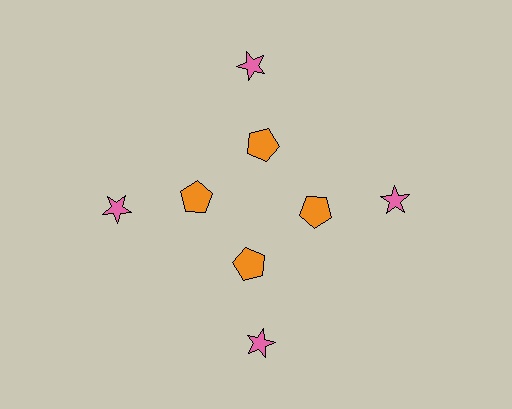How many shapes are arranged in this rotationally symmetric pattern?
There are 8 shapes, arranged in 4 groups of 2.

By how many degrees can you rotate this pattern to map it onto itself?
The pattern maps onto itself every 90 degrees of rotation.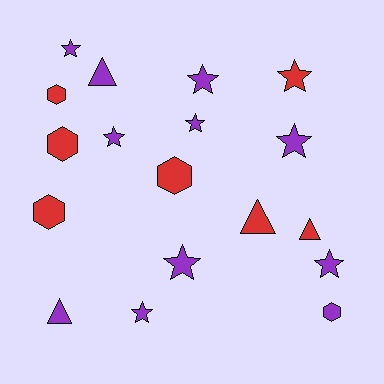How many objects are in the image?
There are 18 objects.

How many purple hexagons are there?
There is 1 purple hexagon.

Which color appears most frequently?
Purple, with 11 objects.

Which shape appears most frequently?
Star, with 9 objects.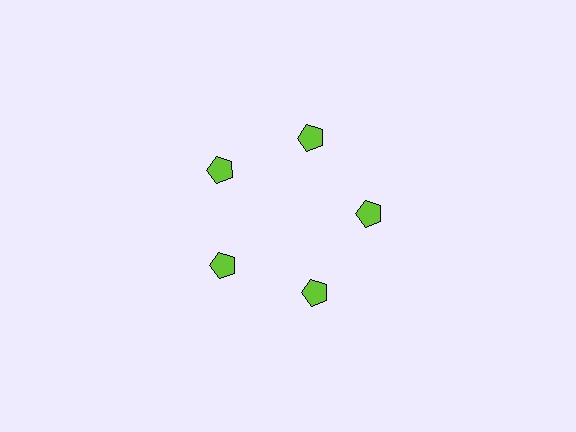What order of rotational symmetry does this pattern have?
This pattern has 5-fold rotational symmetry.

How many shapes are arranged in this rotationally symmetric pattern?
There are 5 shapes, arranged in 5 groups of 1.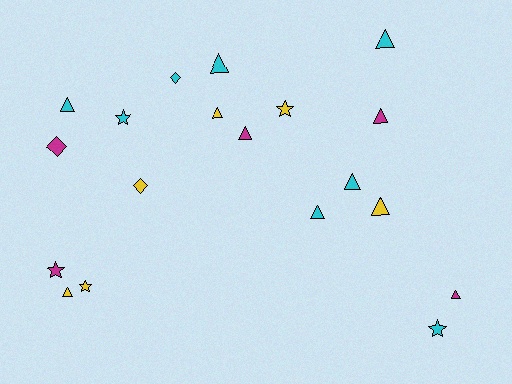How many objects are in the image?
There are 19 objects.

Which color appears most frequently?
Cyan, with 8 objects.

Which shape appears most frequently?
Triangle, with 11 objects.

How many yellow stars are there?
There are 2 yellow stars.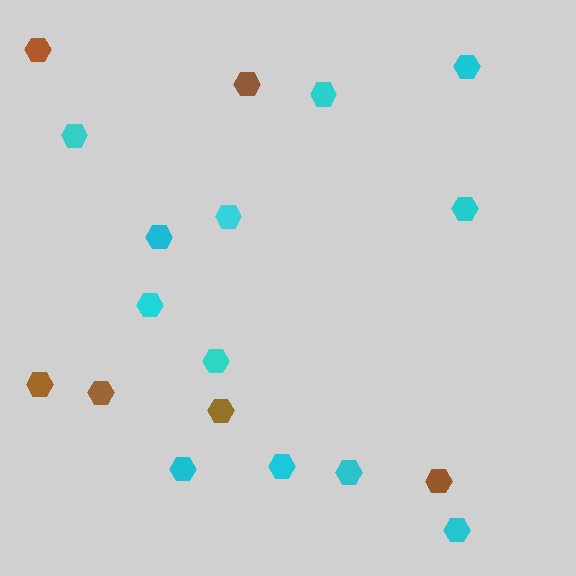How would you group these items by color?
There are 2 groups: one group of cyan hexagons (12) and one group of brown hexagons (6).